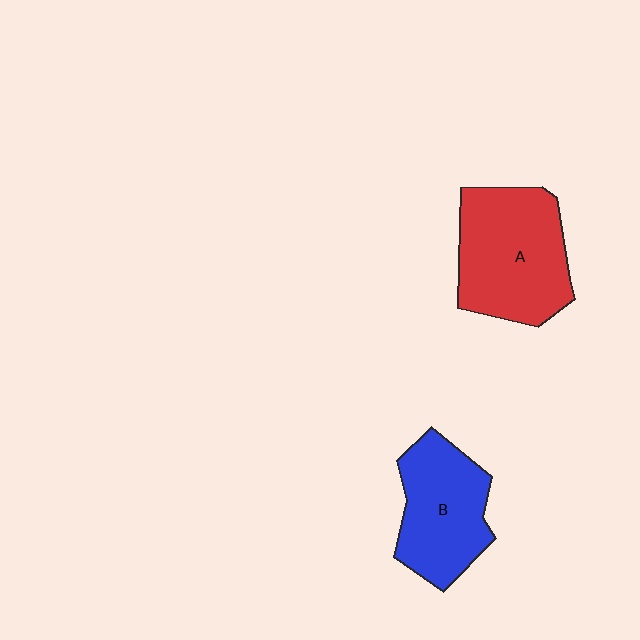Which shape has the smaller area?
Shape B (blue).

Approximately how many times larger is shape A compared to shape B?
Approximately 1.2 times.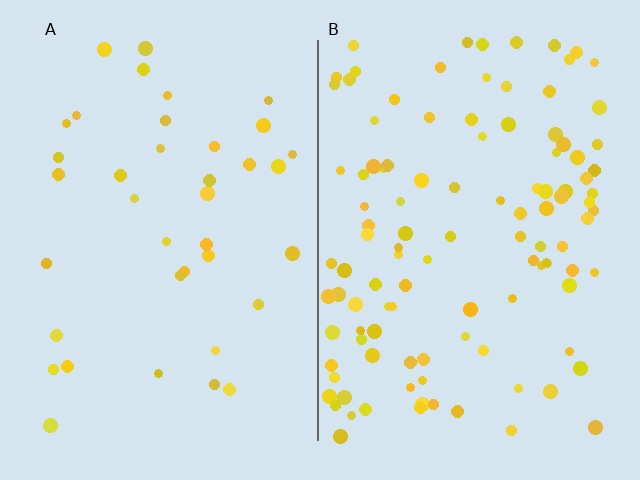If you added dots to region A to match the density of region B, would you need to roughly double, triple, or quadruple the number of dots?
Approximately triple.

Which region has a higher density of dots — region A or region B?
B (the right).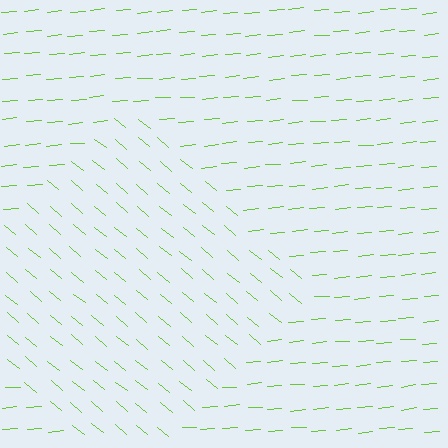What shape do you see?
I see a diamond.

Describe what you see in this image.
The image is filled with small lime line segments. A diamond region in the image has lines oriented differently from the surrounding lines, creating a visible texture boundary.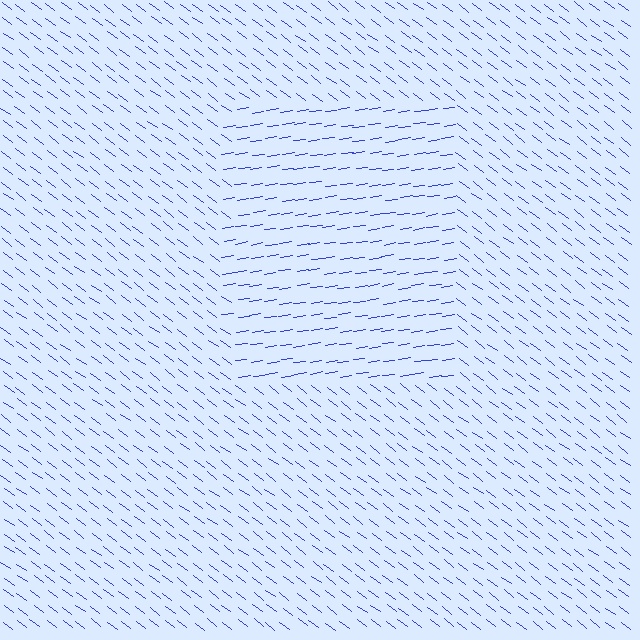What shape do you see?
I see a rectangle.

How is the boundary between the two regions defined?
The boundary is defined purely by a change in line orientation (approximately 45 degrees difference). All lines are the same color and thickness.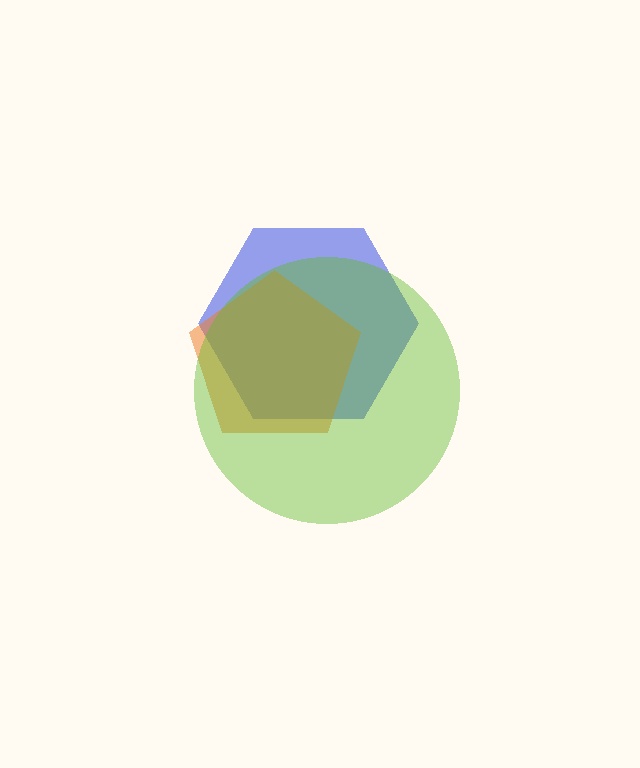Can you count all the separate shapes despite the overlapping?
Yes, there are 3 separate shapes.